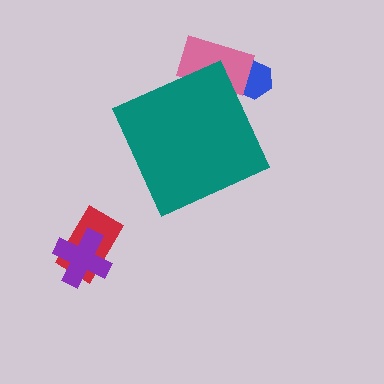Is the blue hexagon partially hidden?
Yes, the blue hexagon is partially hidden behind the teal diamond.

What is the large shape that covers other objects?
A teal diamond.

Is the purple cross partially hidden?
No, the purple cross is fully visible.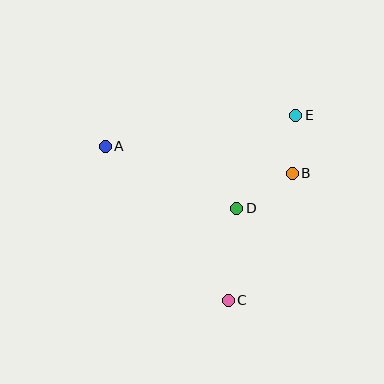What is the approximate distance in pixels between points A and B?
The distance between A and B is approximately 189 pixels.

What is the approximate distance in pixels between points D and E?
The distance between D and E is approximately 110 pixels.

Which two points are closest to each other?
Points B and E are closest to each other.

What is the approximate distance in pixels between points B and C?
The distance between B and C is approximately 142 pixels.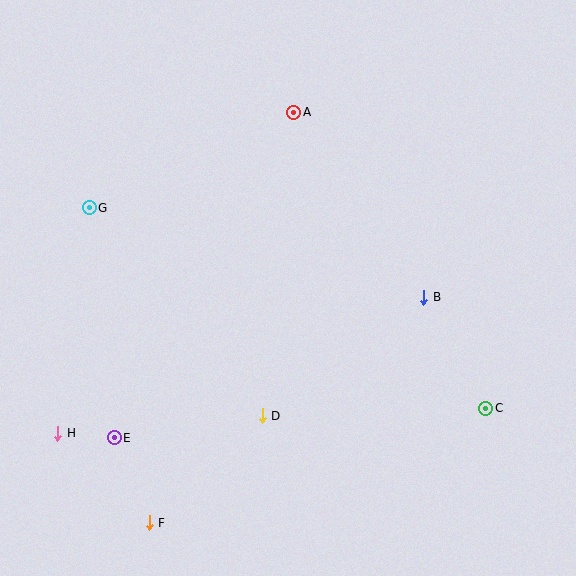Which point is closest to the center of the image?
Point D at (262, 416) is closest to the center.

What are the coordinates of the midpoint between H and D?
The midpoint between H and D is at (160, 424).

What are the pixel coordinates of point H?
Point H is at (58, 433).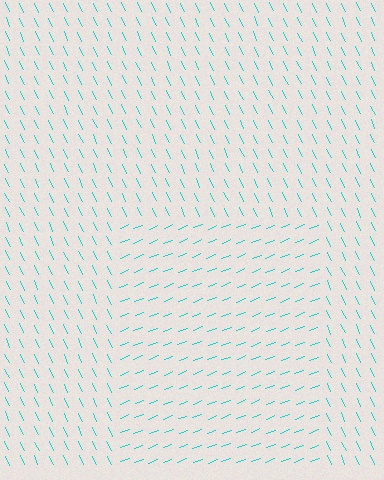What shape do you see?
I see a rectangle.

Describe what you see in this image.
The image is filled with small cyan line segments. A rectangle region in the image has lines oriented differently from the surrounding lines, creating a visible texture boundary.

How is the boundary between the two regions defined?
The boundary is defined purely by a change in line orientation (approximately 85 degrees difference). All lines are the same color and thickness.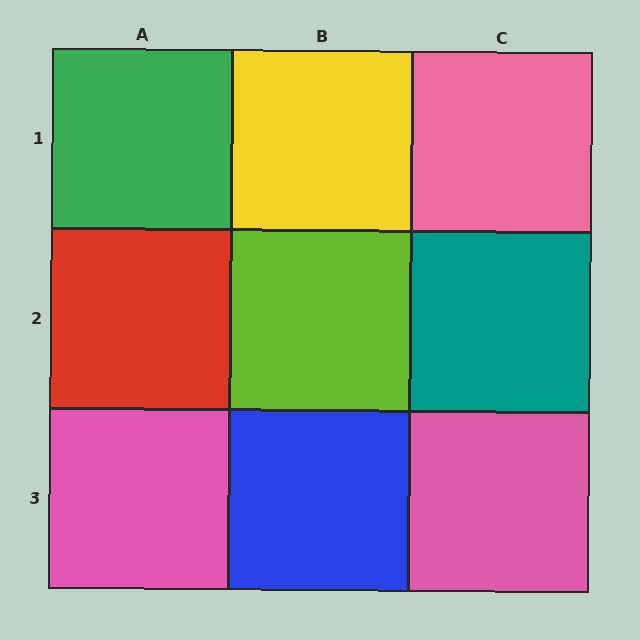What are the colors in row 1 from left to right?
Green, yellow, pink.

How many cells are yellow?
1 cell is yellow.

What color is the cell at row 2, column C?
Teal.